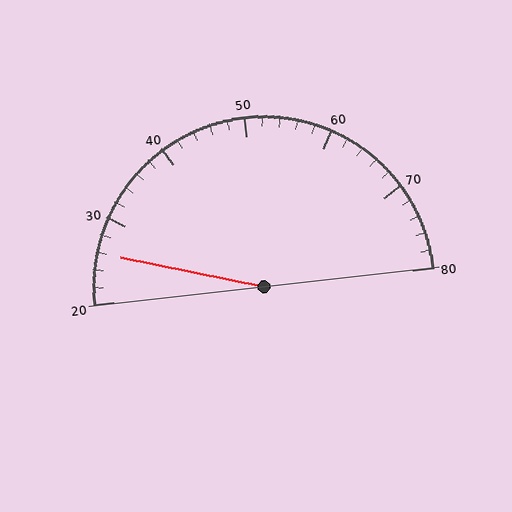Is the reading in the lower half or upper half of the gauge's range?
The reading is in the lower half of the range (20 to 80).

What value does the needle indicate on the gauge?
The needle indicates approximately 26.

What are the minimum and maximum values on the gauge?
The gauge ranges from 20 to 80.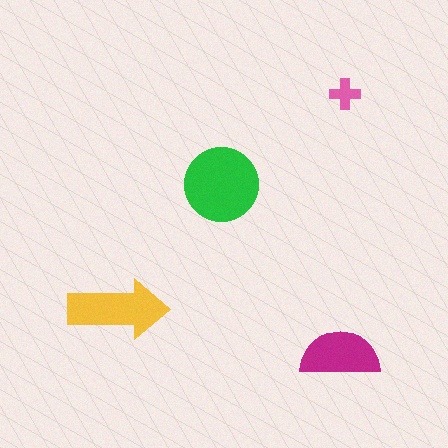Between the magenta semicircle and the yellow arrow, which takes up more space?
The yellow arrow.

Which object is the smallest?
The pink cross.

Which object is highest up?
The pink cross is topmost.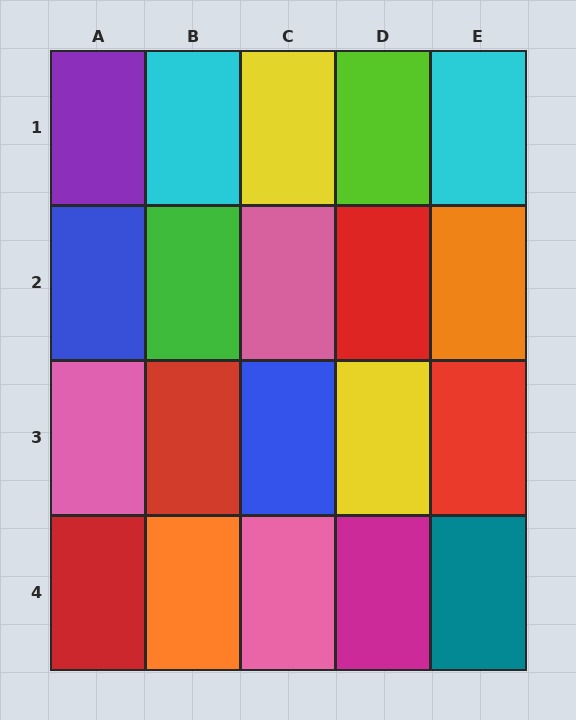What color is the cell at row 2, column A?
Blue.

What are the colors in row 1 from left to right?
Purple, cyan, yellow, lime, cyan.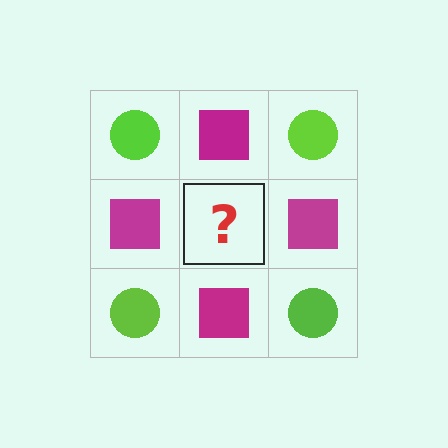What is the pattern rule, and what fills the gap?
The rule is that it alternates lime circle and magenta square in a checkerboard pattern. The gap should be filled with a lime circle.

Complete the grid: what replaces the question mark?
The question mark should be replaced with a lime circle.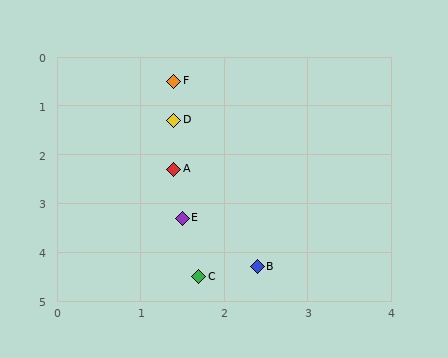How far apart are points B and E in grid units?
Points B and E are about 1.3 grid units apart.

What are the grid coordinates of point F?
Point F is at approximately (1.4, 0.5).